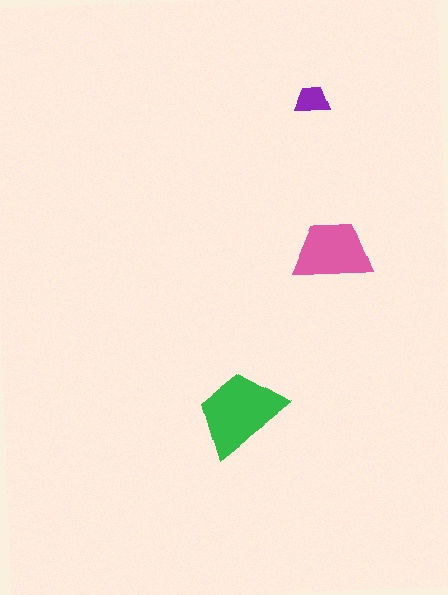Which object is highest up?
The purple trapezoid is topmost.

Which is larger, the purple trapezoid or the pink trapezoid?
The pink one.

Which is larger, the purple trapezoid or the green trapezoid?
The green one.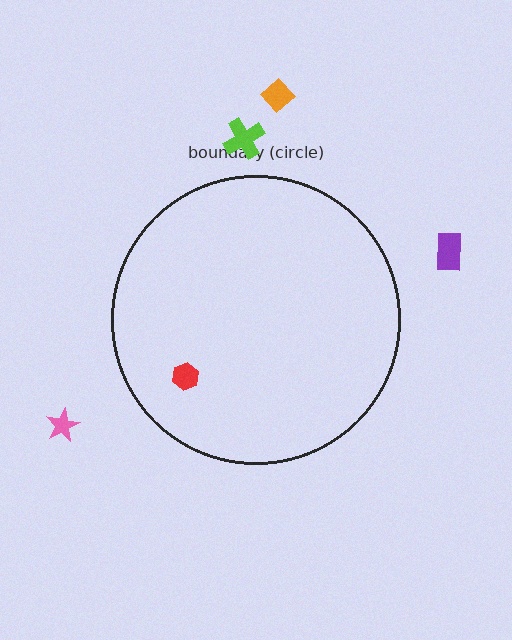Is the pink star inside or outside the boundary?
Outside.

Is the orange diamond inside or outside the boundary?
Outside.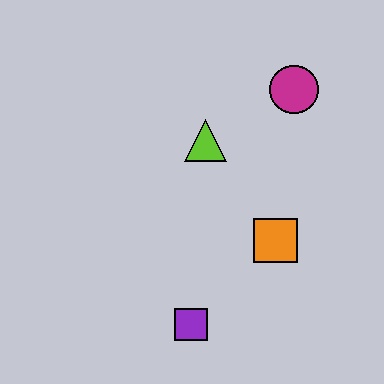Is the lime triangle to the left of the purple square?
No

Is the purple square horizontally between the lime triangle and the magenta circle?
No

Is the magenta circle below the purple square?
No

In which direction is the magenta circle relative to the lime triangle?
The magenta circle is to the right of the lime triangle.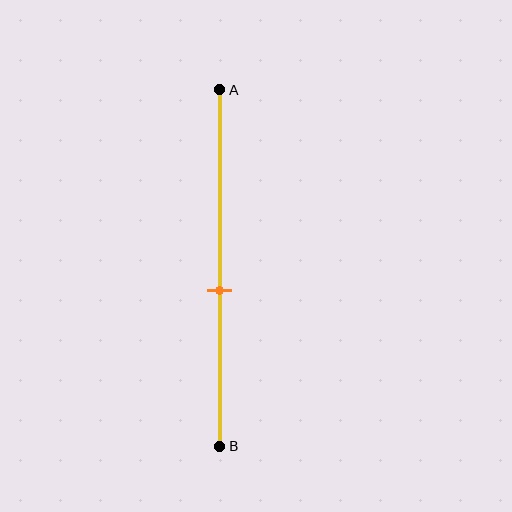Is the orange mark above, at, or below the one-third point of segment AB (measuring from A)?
The orange mark is below the one-third point of segment AB.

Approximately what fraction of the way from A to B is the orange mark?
The orange mark is approximately 55% of the way from A to B.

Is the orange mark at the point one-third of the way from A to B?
No, the mark is at about 55% from A, not at the 33% one-third point.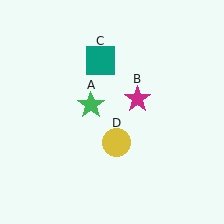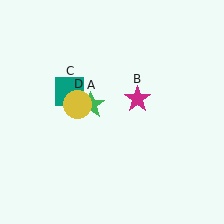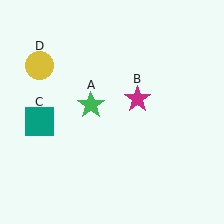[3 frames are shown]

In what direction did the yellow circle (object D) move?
The yellow circle (object D) moved up and to the left.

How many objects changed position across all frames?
2 objects changed position: teal square (object C), yellow circle (object D).